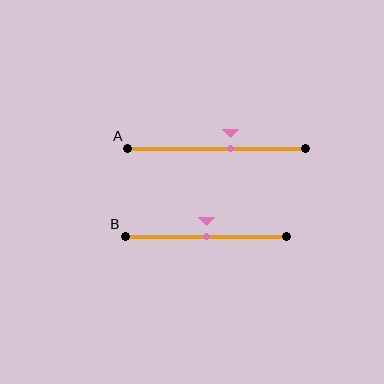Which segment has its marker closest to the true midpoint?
Segment B has its marker closest to the true midpoint.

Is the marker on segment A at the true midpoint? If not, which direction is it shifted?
No, the marker on segment A is shifted to the right by about 8% of the segment length.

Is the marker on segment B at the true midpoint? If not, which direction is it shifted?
Yes, the marker on segment B is at the true midpoint.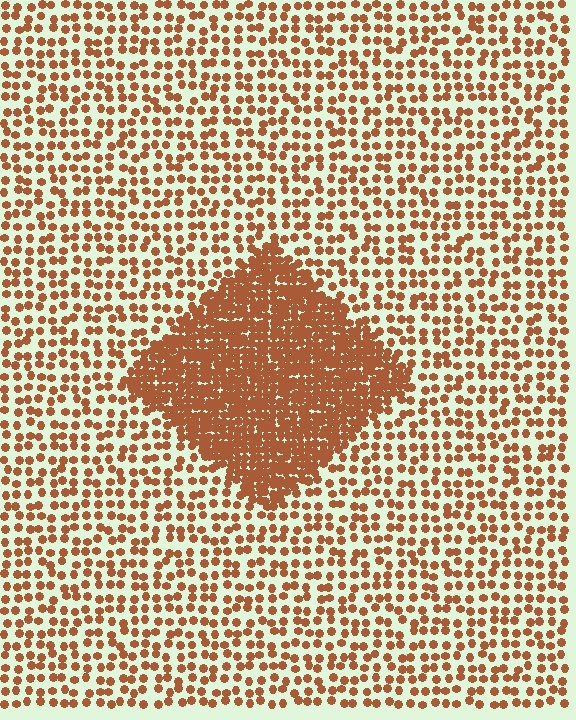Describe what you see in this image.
The image contains small brown elements arranged at two different densities. A diamond-shaped region is visible where the elements are more densely packed than the surrounding area.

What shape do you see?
I see a diamond.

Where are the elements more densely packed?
The elements are more densely packed inside the diamond boundary.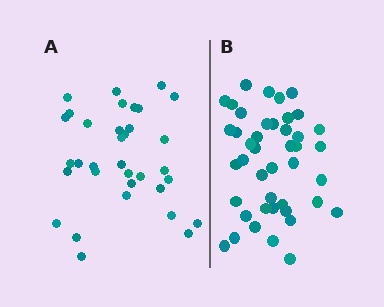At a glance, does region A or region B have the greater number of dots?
Region B (the right region) has more dots.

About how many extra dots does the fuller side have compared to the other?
Region B has roughly 8 or so more dots than region A.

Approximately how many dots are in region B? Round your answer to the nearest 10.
About 40 dots. (The exact count is 43, which rounds to 40.)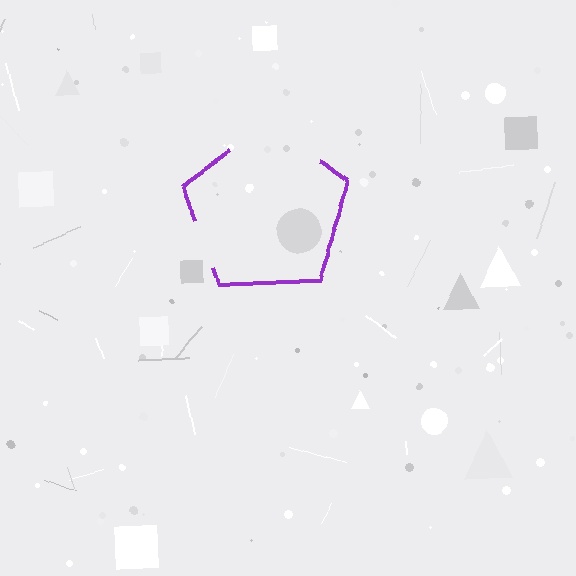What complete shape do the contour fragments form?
The contour fragments form a pentagon.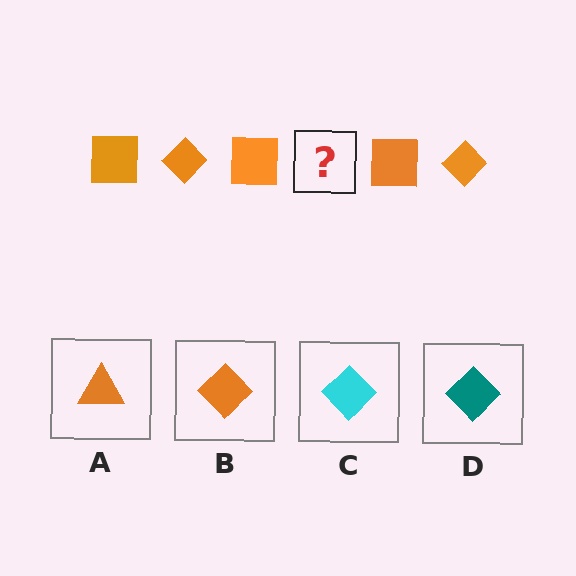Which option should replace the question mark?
Option B.